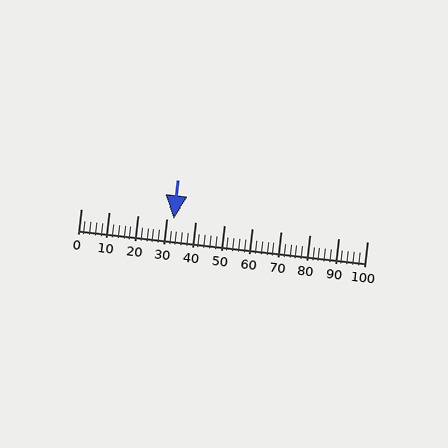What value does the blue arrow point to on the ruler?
The blue arrow points to approximately 32.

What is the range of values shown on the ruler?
The ruler shows values from 0 to 100.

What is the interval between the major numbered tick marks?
The major tick marks are spaced 10 units apart.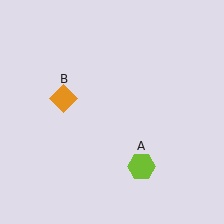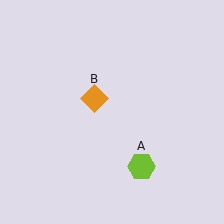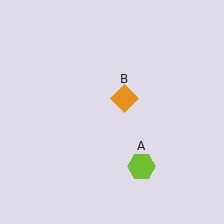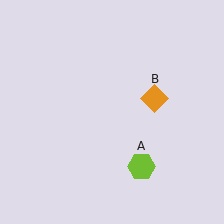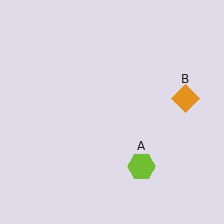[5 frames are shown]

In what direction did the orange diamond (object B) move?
The orange diamond (object B) moved right.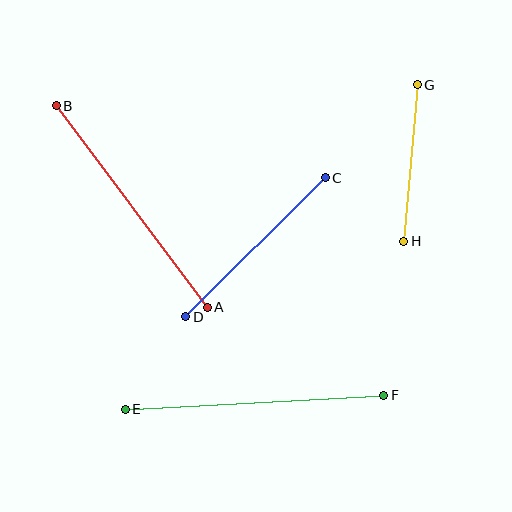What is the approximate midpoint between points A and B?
The midpoint is at approximately (132, 207) pixels.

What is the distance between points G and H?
The distance is approximately 157 pixels.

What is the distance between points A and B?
The distance is approximately 252 pixels.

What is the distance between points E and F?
The distance is approximately 259 pixels.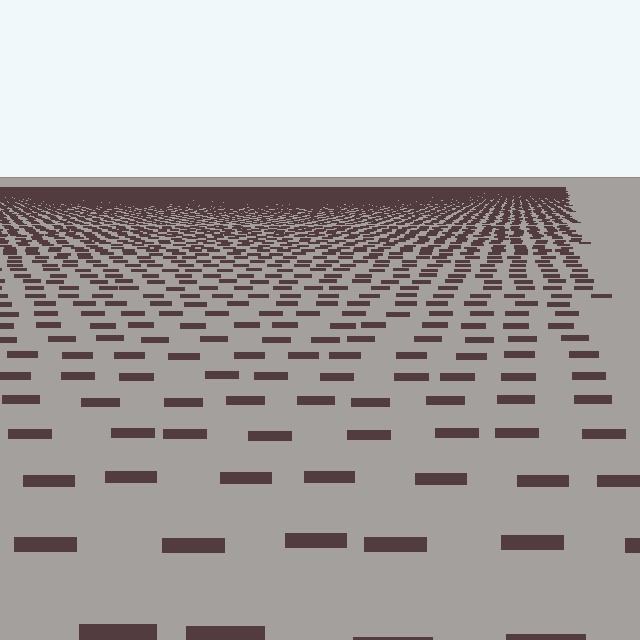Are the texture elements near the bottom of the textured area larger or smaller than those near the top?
Larger. Near the bottom, elements are closer to the viewer and appear at a bigger on-screen size.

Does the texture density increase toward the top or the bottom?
Density increases toward the top.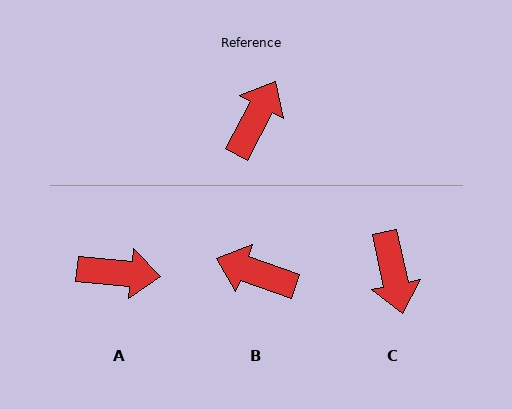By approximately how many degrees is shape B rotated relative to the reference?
Approximately 99 degrees counter-clockwise.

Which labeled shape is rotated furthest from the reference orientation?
C, about 139 degrees away.